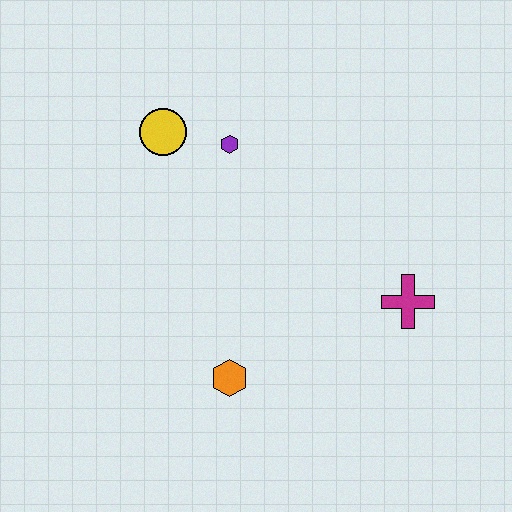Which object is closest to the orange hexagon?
The magenta cross is closest to the orange hexagon.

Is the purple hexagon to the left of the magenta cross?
Yes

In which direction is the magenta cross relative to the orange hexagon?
The magenta cross is to the right of the orange hexagon.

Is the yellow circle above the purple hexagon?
Yes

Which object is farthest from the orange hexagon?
The yellow circle is farthest from the orange hexagon.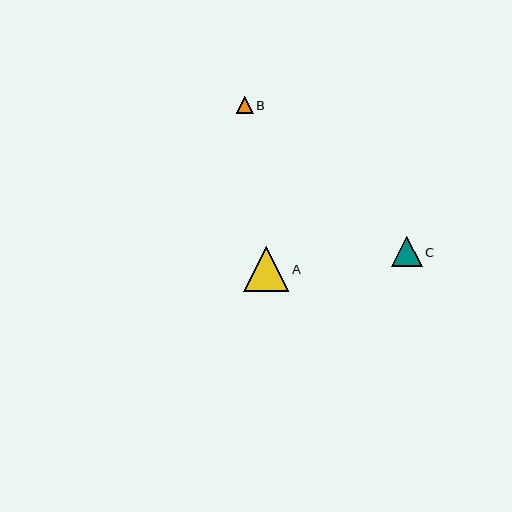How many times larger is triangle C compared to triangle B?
Triangle C is approximately 1.8 times the size of triangle B.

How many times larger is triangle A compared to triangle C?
Triangle A is approximately 1.5 times the size of triangle C.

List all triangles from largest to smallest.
From largest to smallest: A, C, B.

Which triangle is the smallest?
Triangle B is the smallest with a size of approximately 17 pixels.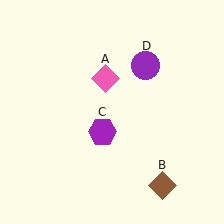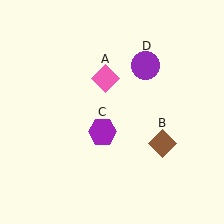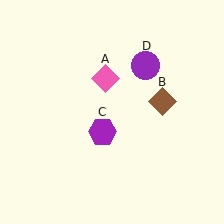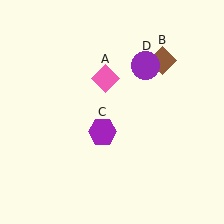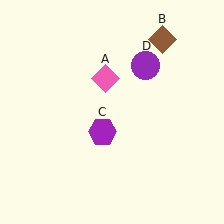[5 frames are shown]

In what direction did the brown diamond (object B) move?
The brown diamond (object B) moved up.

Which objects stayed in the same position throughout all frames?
Pink diamond (object A) and purple hexagon (object C) and purple circle (object D) remained stationary.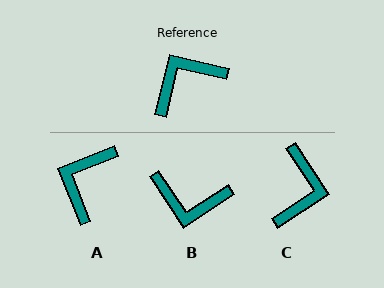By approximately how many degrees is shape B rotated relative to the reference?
Approximately 137 degrees counter-clockwise.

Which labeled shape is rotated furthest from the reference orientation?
B, about 137 degrees away.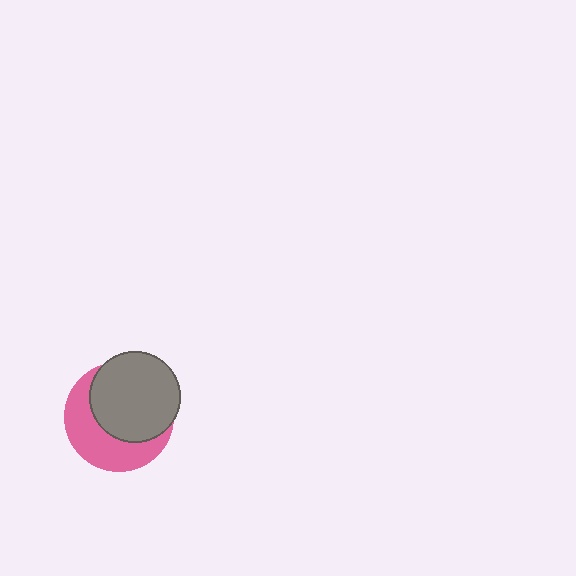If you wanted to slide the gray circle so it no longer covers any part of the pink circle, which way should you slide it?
Slide it toward the upper-right — that is the most direct way to separate the two shapes.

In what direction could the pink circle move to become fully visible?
The pink circle could move toward the lower-left. That would shift it out from behind the gray circle entirely.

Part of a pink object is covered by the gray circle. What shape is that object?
It is a circle.